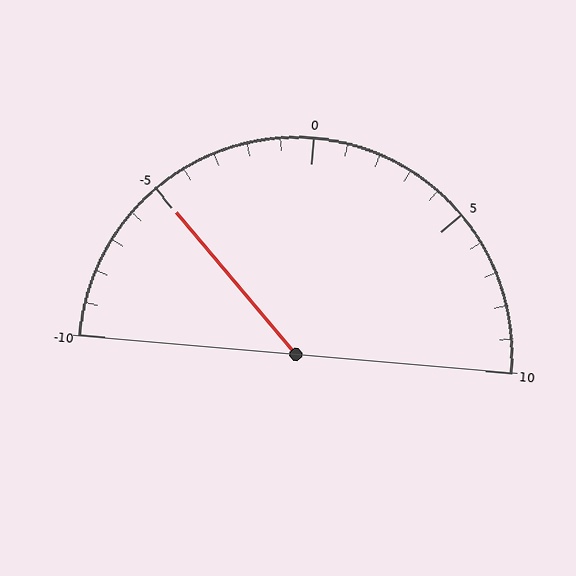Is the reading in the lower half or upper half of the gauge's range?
The reading is in the lower half of the range (-10 to 10).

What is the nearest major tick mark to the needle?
The nearest major tick mark is -5.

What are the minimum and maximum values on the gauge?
The gauge ranges from -10 to 10.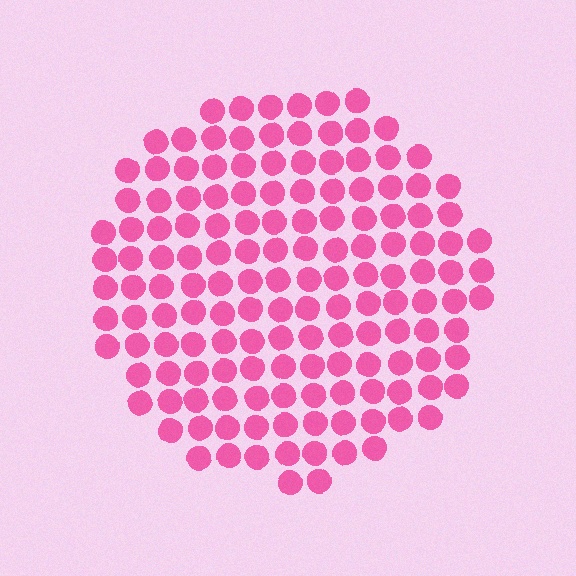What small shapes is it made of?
It is made of small circles.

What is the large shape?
The large shape is a circle.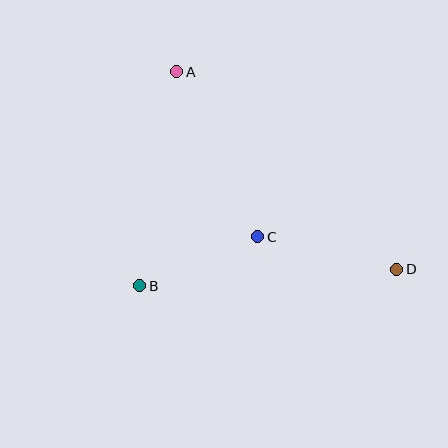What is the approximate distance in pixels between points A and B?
The distance between A and B is approximately 217 pixels.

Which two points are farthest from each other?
Points A and D are farthest from each other.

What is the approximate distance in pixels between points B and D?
The distance between B and D is approximately 257 pixels.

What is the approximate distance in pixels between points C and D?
The distance between C and D is approximately 143 pixels.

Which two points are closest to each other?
Points B and C are closest to each other.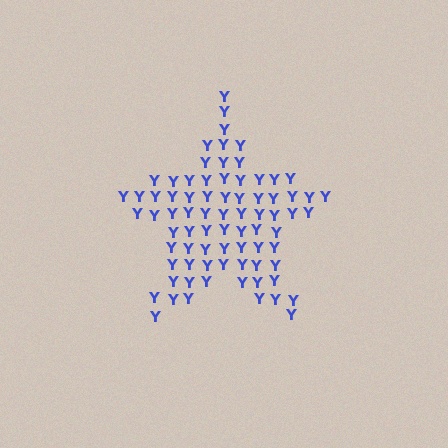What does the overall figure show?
The overall figure shows a star.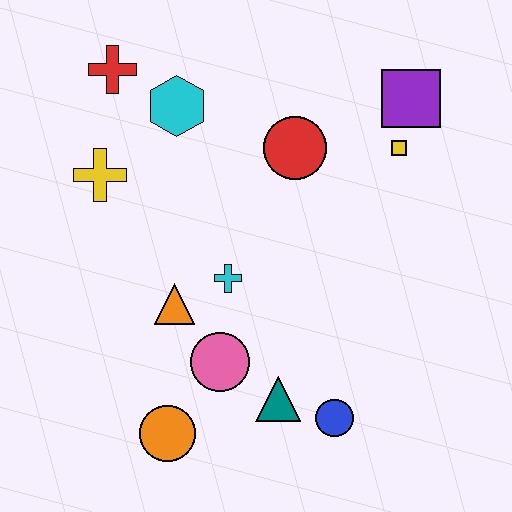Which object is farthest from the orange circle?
The purple square is farthest from the orange circle.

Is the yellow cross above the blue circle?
Yes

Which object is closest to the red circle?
The yellow square is closest to the red circle.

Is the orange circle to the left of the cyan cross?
Yes